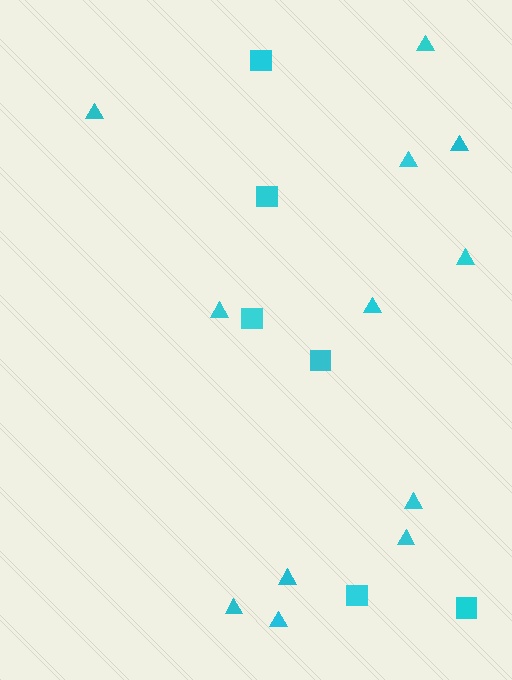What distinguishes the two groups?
There are 2 groups: one group of squares (6) and one group of triangles (12).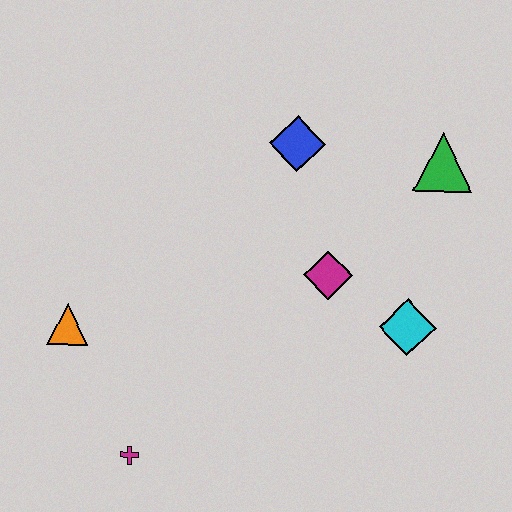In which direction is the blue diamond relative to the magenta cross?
The blue diamond is above the magenta cross.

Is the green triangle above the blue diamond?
No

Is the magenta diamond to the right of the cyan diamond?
No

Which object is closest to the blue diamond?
The magenta diamond is closest to the blue diamond.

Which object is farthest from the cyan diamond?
The orange triangle is farthest from the cyan diamond.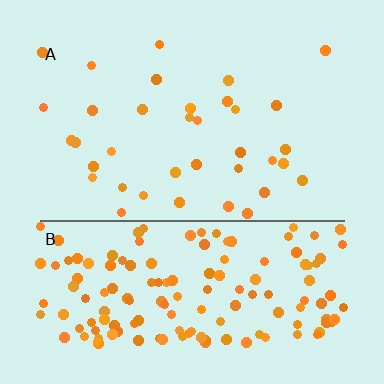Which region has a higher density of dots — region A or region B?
B (the bottom).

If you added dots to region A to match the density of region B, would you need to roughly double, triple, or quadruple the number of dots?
Approximately quadruple.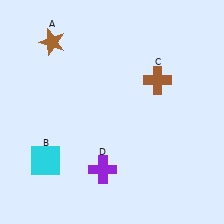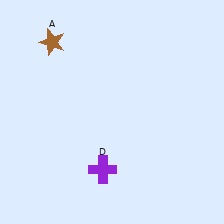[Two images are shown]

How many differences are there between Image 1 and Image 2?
There are 2 differences between the two images.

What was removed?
The brown cross (C), the cyan square (B) were removed in Image 2.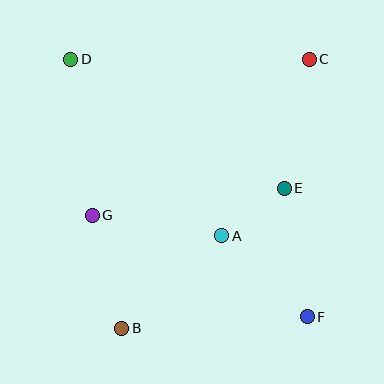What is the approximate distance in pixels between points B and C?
The distance between B and C is approximately 328 pixels.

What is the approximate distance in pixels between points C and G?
The distance between C and G is approximately 267 pixels.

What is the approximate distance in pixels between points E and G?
The distance between E and G is approximately 194 pixels.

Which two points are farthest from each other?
Points D and F are farthest from each other.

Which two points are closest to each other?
Points A and E are closest to each other.